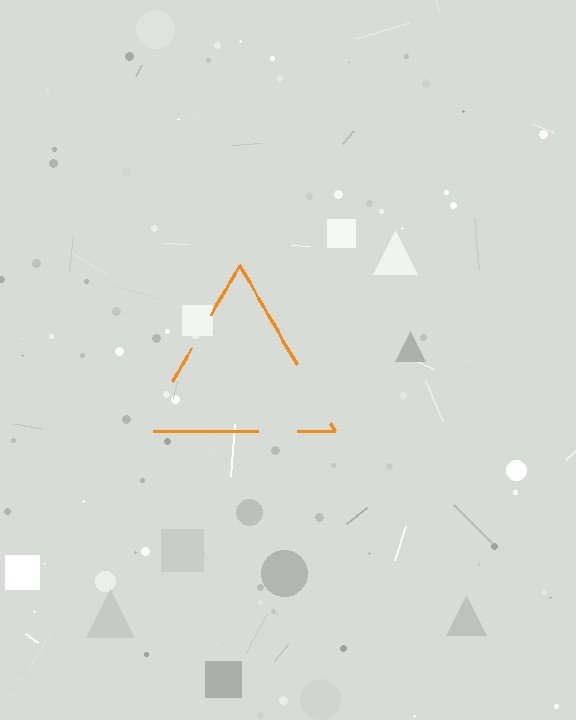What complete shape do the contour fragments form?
The contour fragments form a triangle.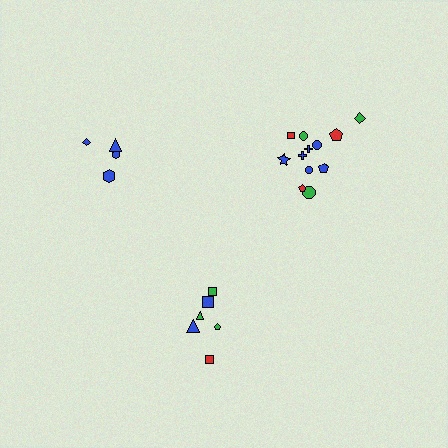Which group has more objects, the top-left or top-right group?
The top-right group.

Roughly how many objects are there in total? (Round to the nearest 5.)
Roughly 20 objects in total.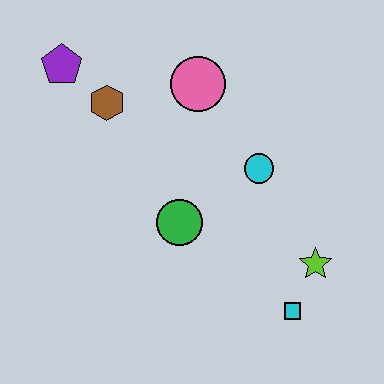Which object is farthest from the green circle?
The purple pentagon is farthest from the green circle.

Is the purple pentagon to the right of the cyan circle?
No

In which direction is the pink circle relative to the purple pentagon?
The pink circle is to the right of the purple pentagon.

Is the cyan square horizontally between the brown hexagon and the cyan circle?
No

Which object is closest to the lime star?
The cyan square is closest to the lime star.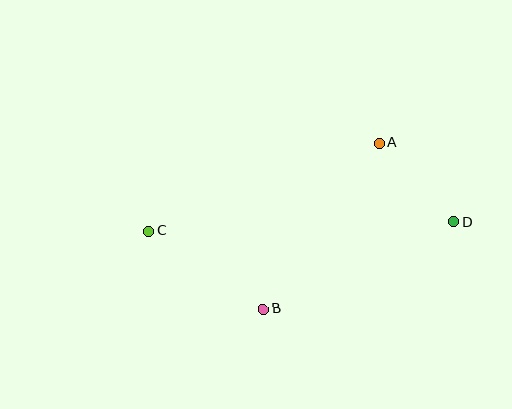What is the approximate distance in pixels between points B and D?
The distance between B and D is approximately 209 pixels.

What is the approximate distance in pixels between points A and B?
The distance between A and B is approximately 203 pixels.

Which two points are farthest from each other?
Points C and D are farthest from each other.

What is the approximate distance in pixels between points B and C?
The distance between B and C is approximately 139 pixels.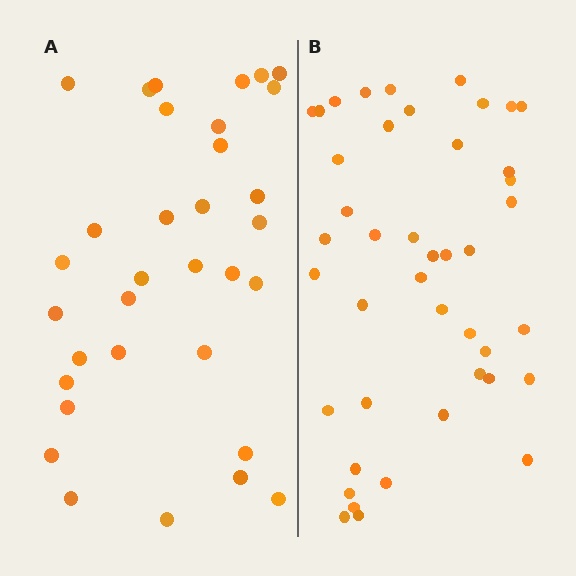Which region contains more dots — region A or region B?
Region B (the right region) has more dots.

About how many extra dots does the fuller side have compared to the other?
Region B has roughly 10 or so more dots than region A.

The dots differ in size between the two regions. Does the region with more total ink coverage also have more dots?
No. Region A has more total ink coverage because its dots are larger, but region B actually contains more individual dots. Total area can be misleading — the number of items is what matters here.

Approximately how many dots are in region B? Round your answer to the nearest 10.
About 40 dots. (The exact count is 43, which rounds to 40.)